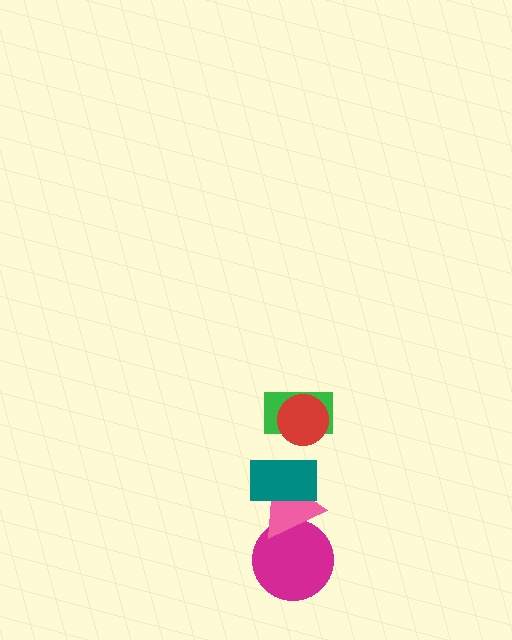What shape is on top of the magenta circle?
The pink triangle is on top of the magenta circle.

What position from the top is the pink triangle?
The pink triangle is 4th from the top.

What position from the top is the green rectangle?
The green rectangle is 2nd from the top.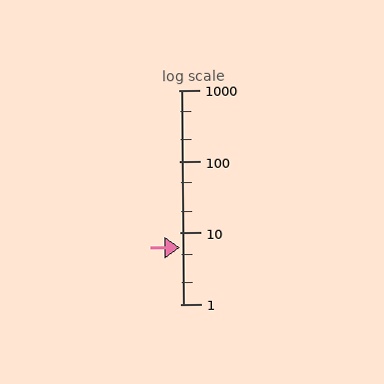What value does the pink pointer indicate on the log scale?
The pointer indicates approximately 6.1.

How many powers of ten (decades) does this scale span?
The scale spans 3 decades, from 1 to 1000.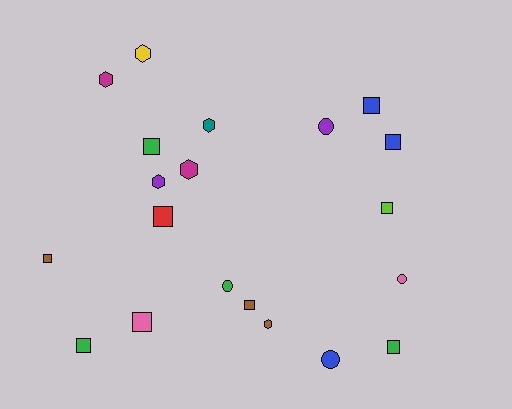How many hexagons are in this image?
There are 6 hexagons.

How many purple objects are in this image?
There are 2 purple objects.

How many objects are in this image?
There are 20 objects.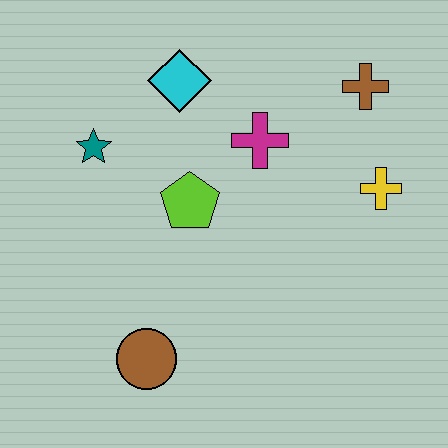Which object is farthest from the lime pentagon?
The brown cross is farthest from the lime pentagon.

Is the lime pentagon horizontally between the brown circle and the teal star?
No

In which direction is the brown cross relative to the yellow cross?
The brown cross is above the yellow cross.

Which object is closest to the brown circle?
The lime pentagon is closest to the brown circle.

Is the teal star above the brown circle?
Yes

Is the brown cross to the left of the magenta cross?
No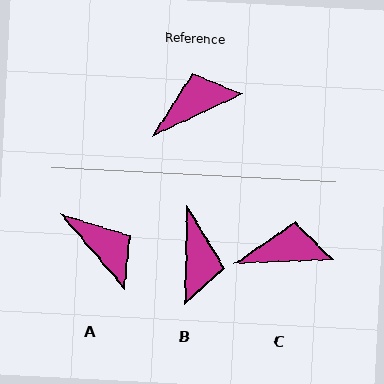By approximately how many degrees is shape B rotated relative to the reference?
Approximately 116 degrees clockwise.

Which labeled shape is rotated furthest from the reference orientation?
B, about 116 degrees away.